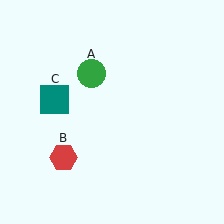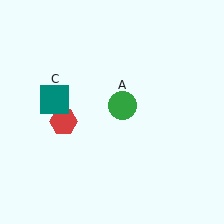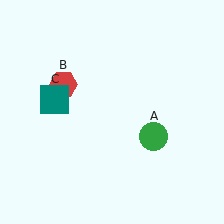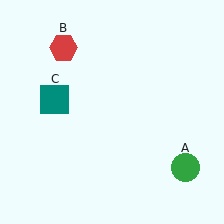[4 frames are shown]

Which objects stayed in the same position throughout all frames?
Teal square (object C) remained stationary.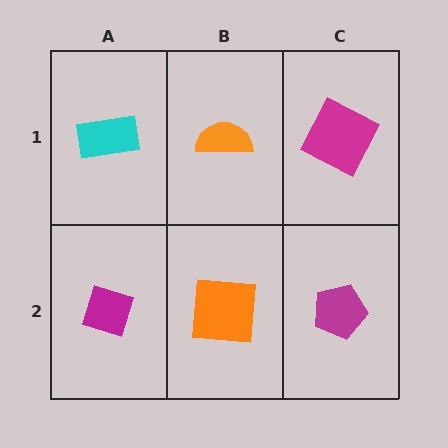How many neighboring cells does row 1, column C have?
2.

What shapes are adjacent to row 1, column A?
A magenta diamond (row 2, column A), an orange semicircle (row 1, column B).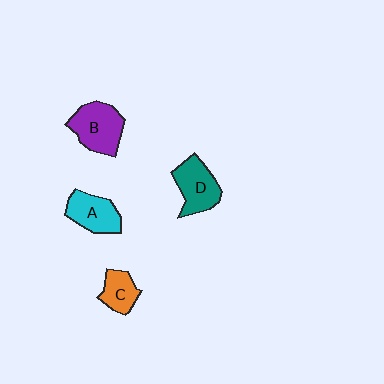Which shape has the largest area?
Shape B (purple).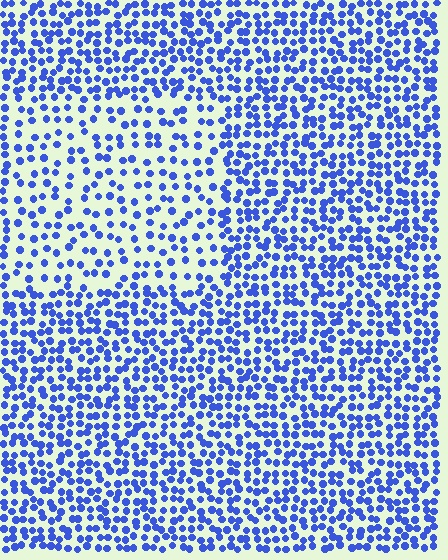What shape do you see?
I see a rectangle.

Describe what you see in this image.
The image contains small blue elements arranged at two different densities. A rectangle-shaped region is visible where the elements are less densely packed than the surrounding area.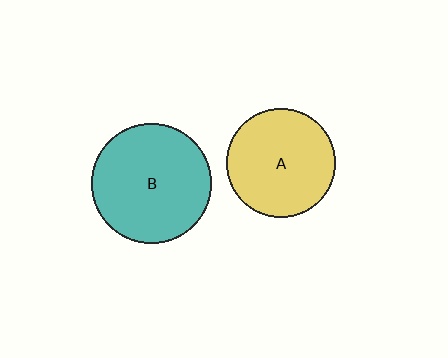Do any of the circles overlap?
No, none of the circles overlap.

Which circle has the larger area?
Circle B (teal).